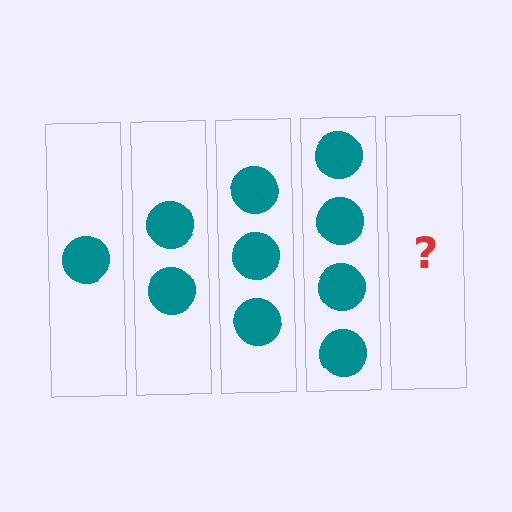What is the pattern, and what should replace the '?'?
The pattern is that each step adds one more circle. The '?' should be 5 circles.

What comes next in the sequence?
The next element should be 5 circles.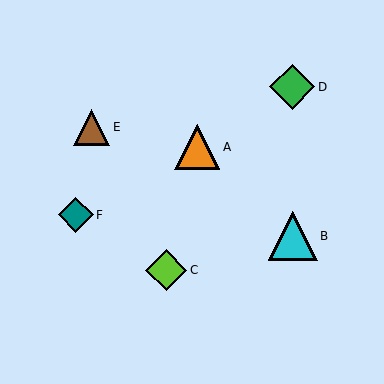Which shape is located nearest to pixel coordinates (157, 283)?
The lime diamond (labeled C) at (166, 270) is nearest to that location.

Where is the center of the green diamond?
The center of the green diamond is at (292, 87).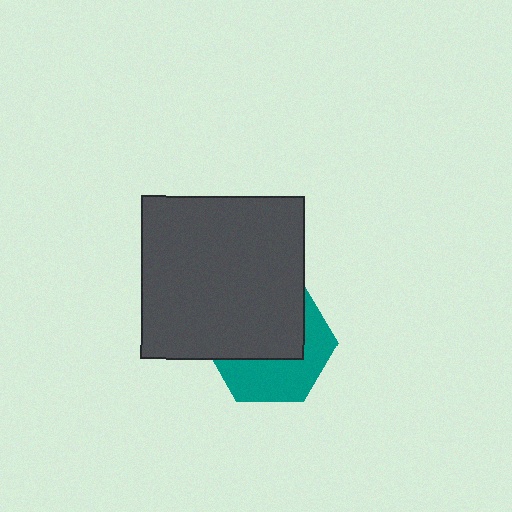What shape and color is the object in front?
The object in front is a dark gray square.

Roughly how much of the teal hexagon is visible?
A small part of it is visible (roughly 45%).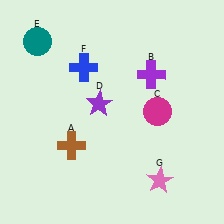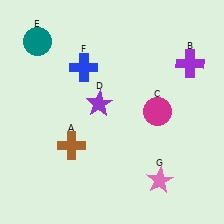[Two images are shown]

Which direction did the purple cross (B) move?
The purple cross (B) moved right.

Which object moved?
The purple cross (B) moved right.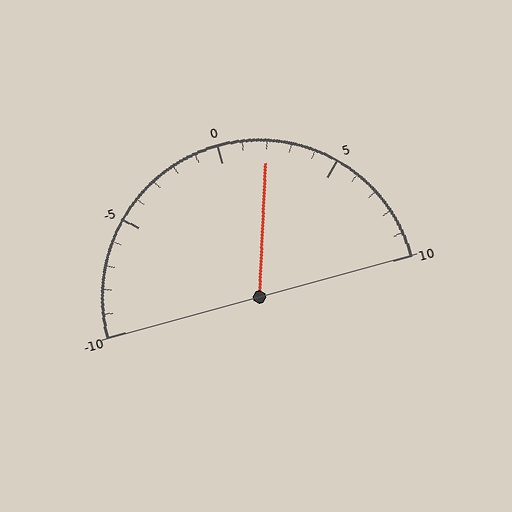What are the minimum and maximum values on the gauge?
The gauge ranges from -10 to 10.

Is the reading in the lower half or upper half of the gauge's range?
The reading is in the upper half of the range (-10 to 10).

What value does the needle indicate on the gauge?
The needle indicates approximately 2.